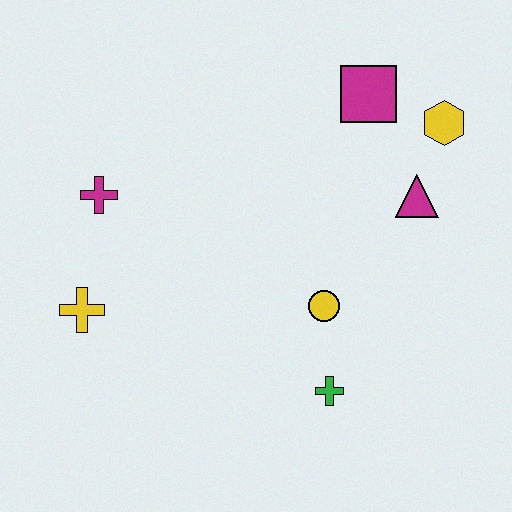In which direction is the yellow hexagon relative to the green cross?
The yellow hexagon is above the green cross.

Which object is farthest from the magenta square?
The yellow cross is farthest from the magenta square.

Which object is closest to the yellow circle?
The green cross is closest to the yellow circle.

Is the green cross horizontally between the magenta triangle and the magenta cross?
Yes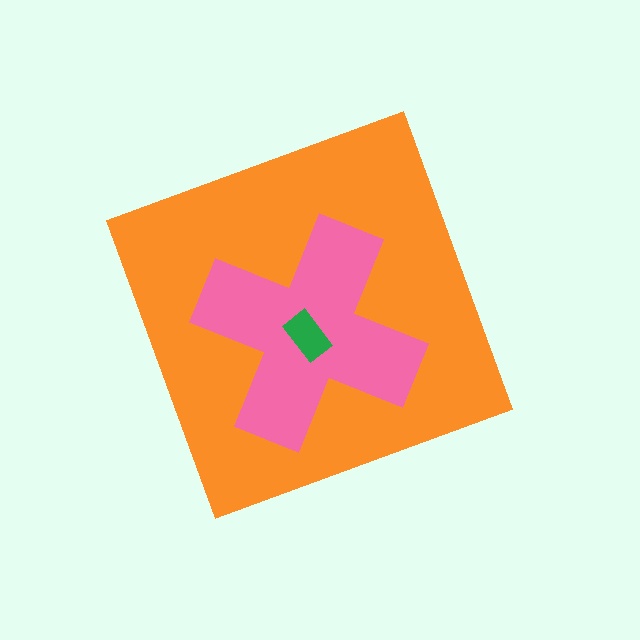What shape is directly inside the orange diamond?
The pink cross.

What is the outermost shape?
The orange diamond.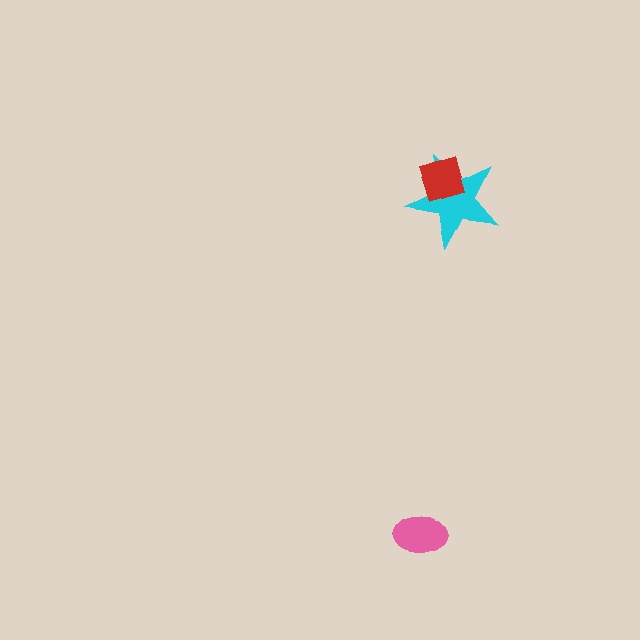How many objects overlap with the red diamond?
1 object overlaps with the red diamond.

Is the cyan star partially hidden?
Yes, it is partially covered by another shape.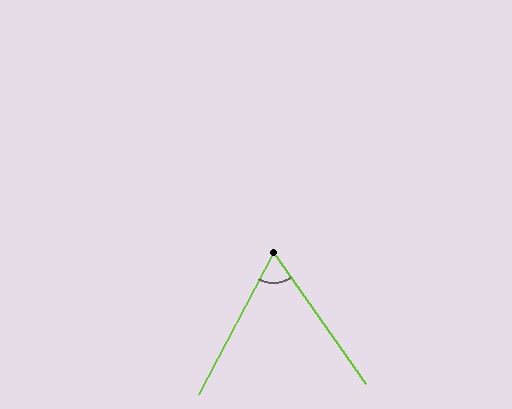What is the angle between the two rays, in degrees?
Approximately 63 degrees.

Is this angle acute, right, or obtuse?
It is acute.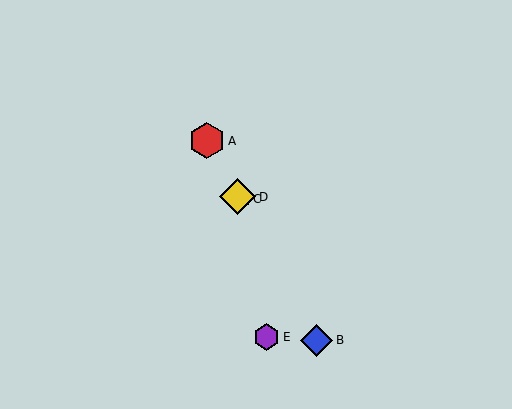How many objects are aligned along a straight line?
4 objects (A, B, C, D) are aligned along a straight line.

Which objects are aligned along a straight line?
Objects A, B, C, D are aligned along a straight line.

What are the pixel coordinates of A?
Object A is at (207, 141).